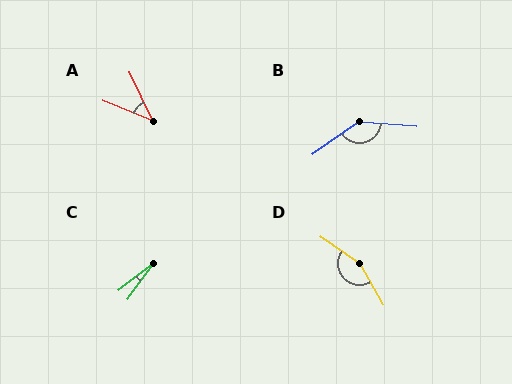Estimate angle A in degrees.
Approximately 42 degrees.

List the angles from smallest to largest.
C (16°), A (42°), B (140°), D (154°).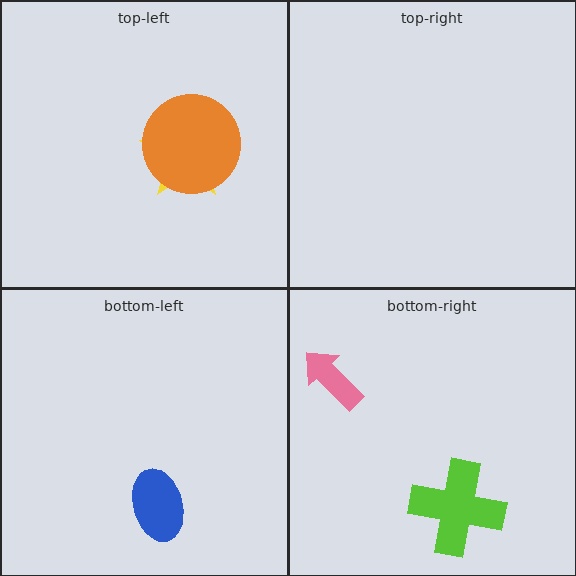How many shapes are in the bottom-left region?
1.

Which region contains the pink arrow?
The bottom-right region.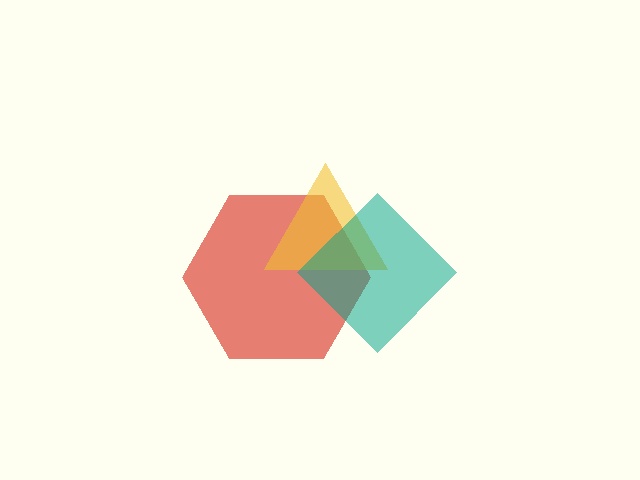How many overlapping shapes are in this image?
There are 3 overlapping shapes in the image.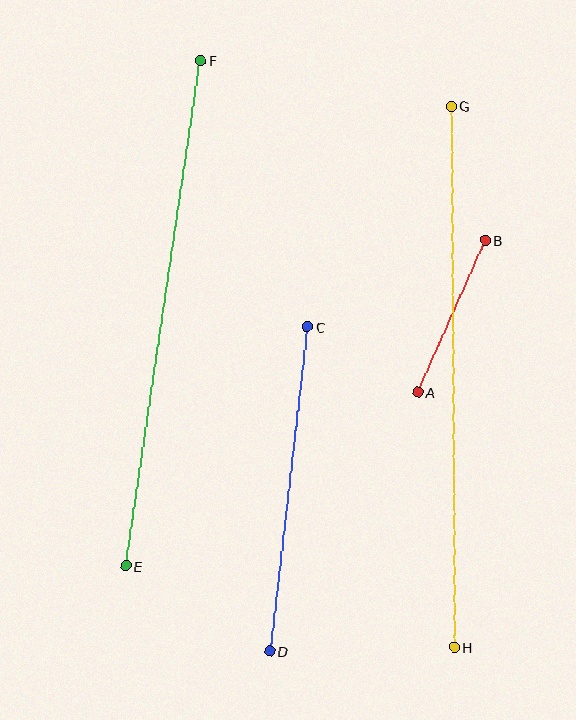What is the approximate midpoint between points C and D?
The midpoint is at approximately (289, 489) pixels.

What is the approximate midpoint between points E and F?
The midpoint is at approximately (163, 313) pixels.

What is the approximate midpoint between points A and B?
The midpoint is at approximately (452, 316) pixels.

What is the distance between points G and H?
The distance is approximately 542 pixels.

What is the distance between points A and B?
The distance is approximately 166 pixels.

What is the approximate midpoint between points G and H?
The midpoint is at approximately (453, 377) pixels.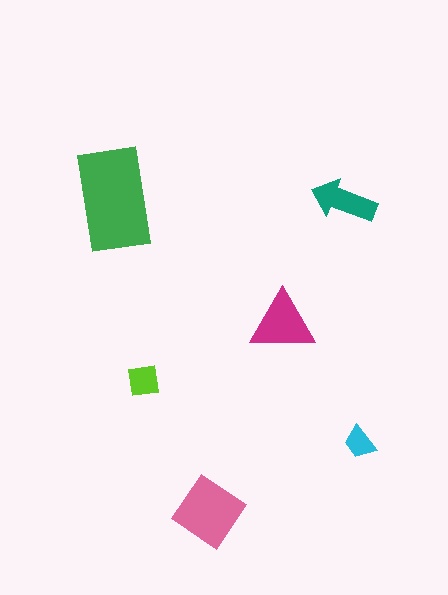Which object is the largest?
The green rectangle.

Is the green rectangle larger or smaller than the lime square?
Larger.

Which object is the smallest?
The cyan trapezoid.